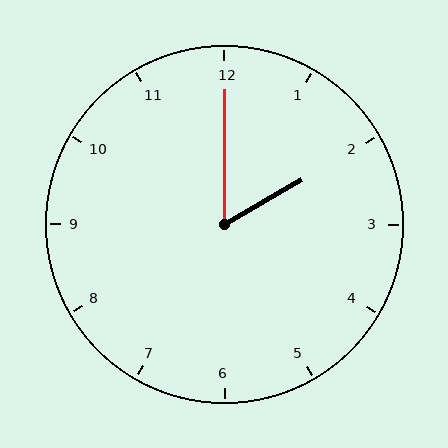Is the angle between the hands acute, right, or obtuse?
It is acute.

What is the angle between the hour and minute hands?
Approximately 60 degrees.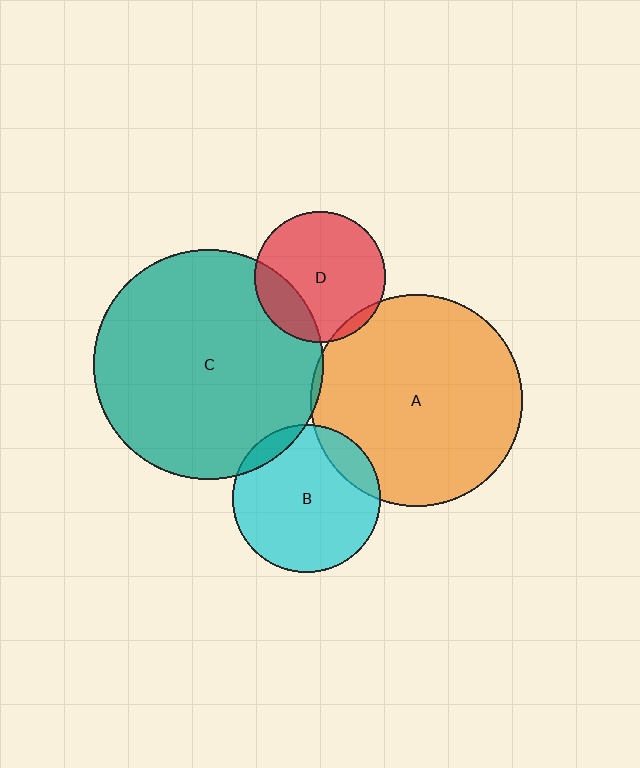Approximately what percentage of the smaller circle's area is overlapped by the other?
Approximately 10%.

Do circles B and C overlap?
Yes.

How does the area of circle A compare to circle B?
Approximately 2.1 times.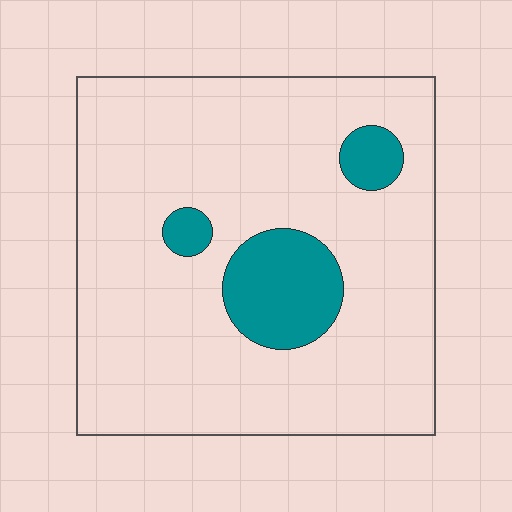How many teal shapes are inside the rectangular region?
3.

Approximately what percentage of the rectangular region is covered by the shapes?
Approximately 15%.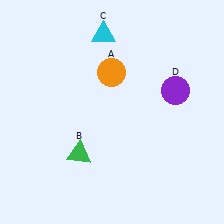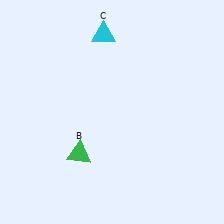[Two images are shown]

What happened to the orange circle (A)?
The orange circle (A) was removed in Image 2. It was in the top-left area of Image 1.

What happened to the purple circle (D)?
The purple circle (D) was removed in Image 2. It was in the top-right area of Image 1.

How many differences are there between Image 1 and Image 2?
There are 2 differences between the two images.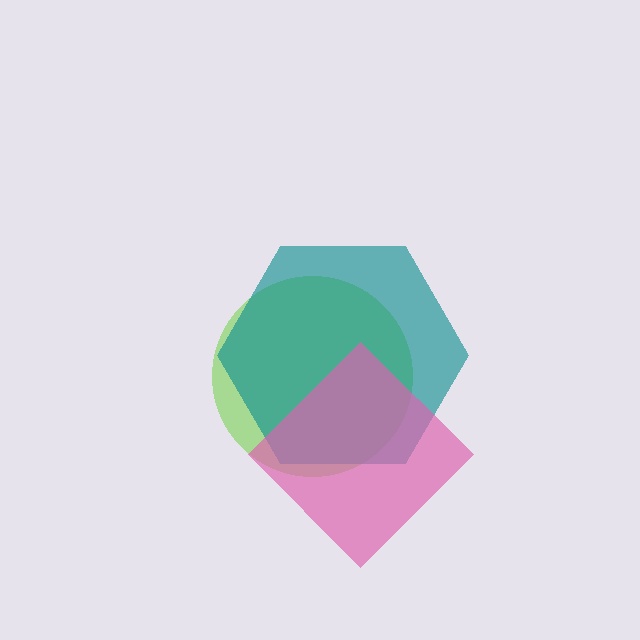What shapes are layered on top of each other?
The layered shapes are: a lime circle, a teal hexagon, a pink diamond.